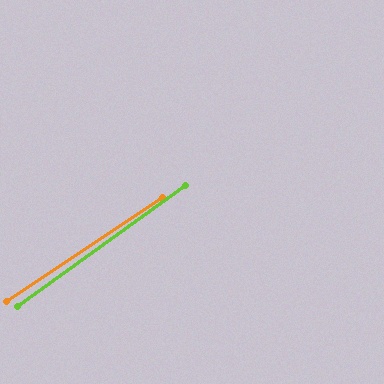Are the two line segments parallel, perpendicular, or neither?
Parallel — their directions differ by only 1.9°.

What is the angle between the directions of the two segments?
Approximately 2 degrees.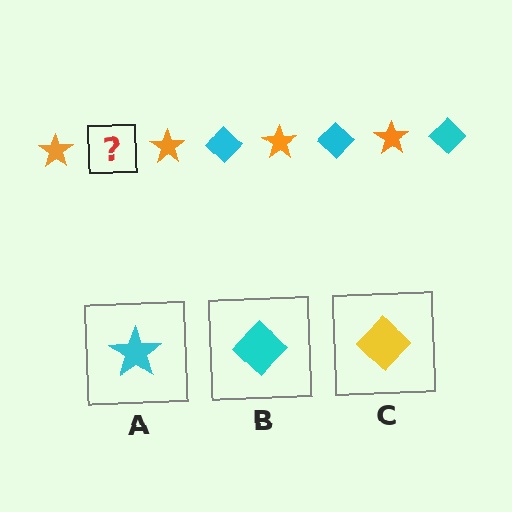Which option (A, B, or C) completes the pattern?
B.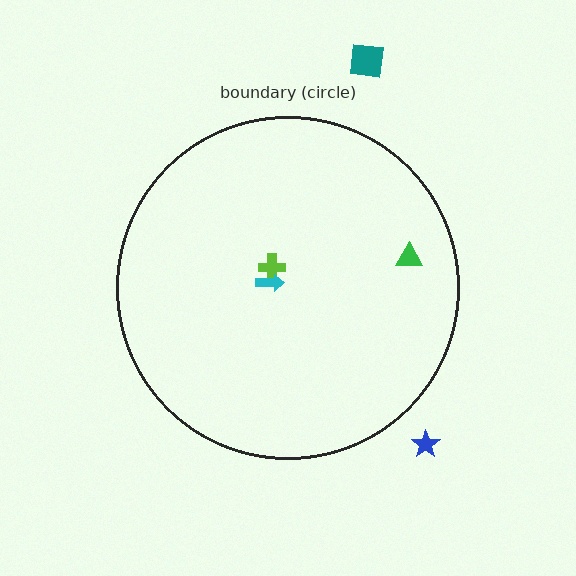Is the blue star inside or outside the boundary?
Outside.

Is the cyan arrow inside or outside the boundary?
Inside.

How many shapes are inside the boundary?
3 inside, 2 outside.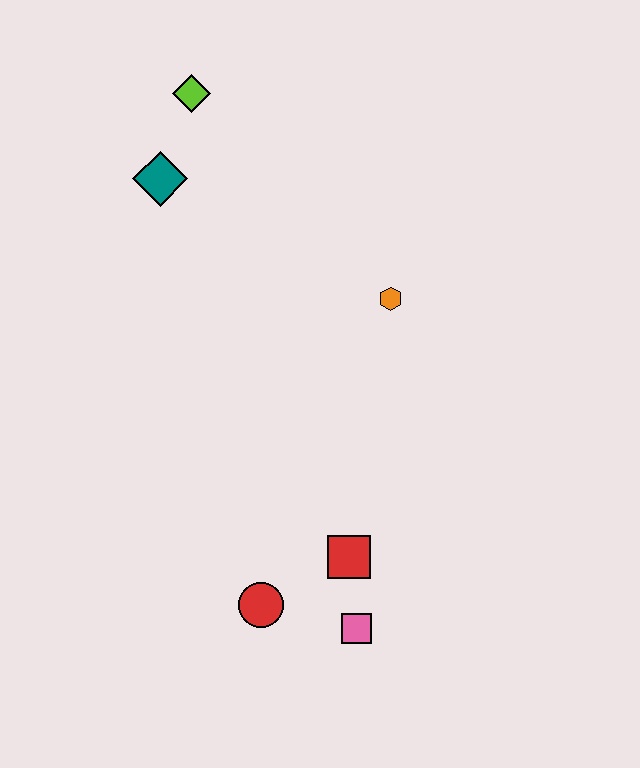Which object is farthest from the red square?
The lime diamond is farthest from the red square.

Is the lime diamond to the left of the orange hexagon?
Yes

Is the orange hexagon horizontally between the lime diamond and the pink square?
No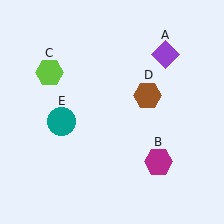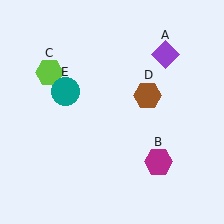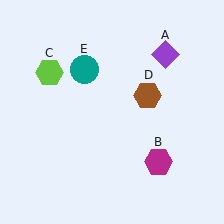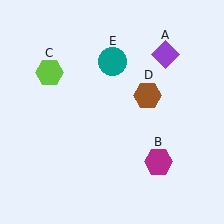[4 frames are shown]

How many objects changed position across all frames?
1 object changed position: teal circle (object E).